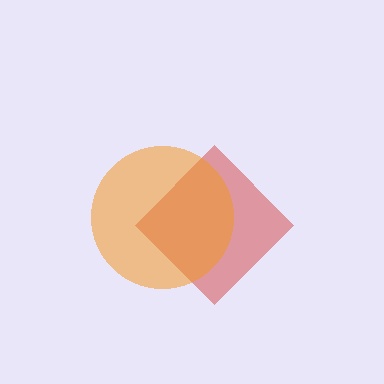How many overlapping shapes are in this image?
There are 2 overlapping shapes in the image.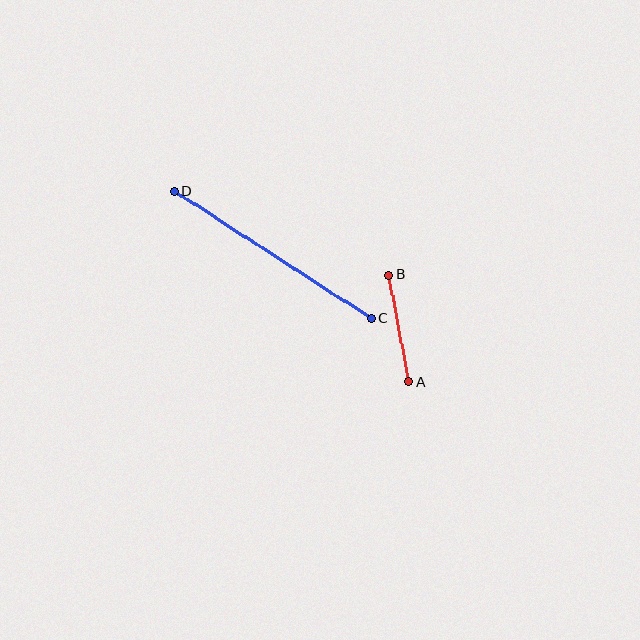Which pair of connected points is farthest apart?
Points C and D are farthest apart.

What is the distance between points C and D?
The distance is approximately 234 pixels.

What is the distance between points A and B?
The distance is approximately 109 pixels.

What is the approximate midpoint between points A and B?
The midpoint is at approximately (399, 328) pixels.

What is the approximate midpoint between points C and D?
The midpoint is at approximately (273, 255) pixels.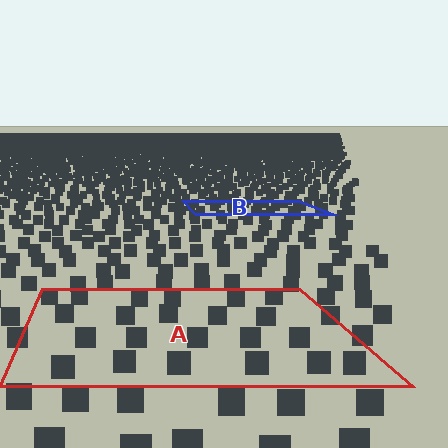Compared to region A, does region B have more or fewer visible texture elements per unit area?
Region B has more texture elements per unit area — they are packed more densely because it is farther away.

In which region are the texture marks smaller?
The texture marks are smaller in region B, because it is farther away.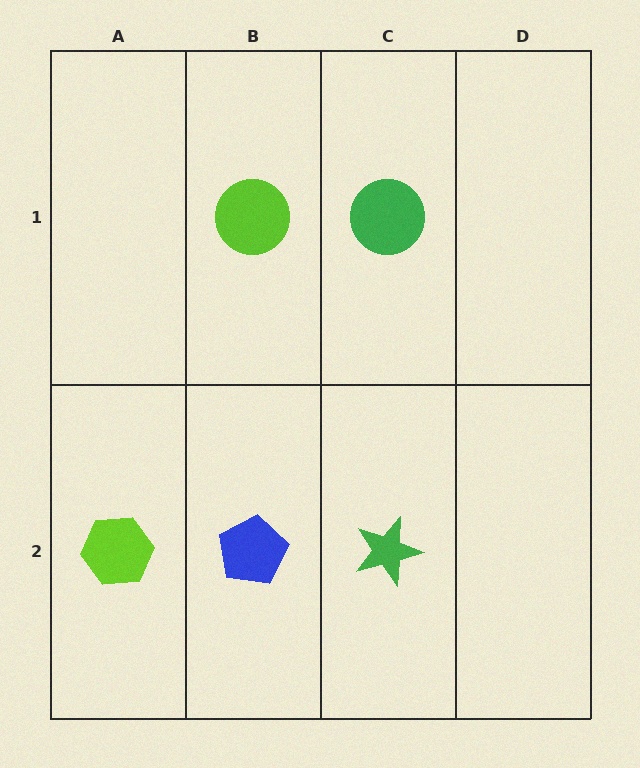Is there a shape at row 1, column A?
No, that cell is empty.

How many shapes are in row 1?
2 shapes.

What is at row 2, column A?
A lime hexagon.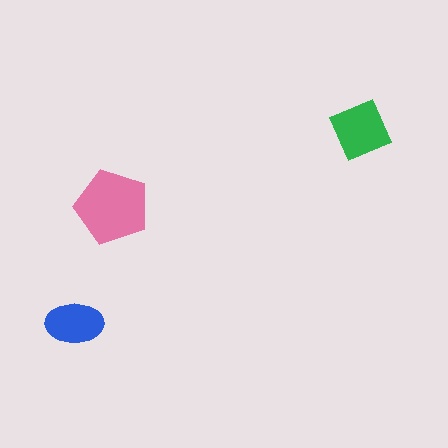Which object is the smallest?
The blue ellipse.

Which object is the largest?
The pink pentagon.